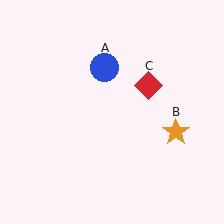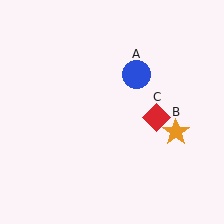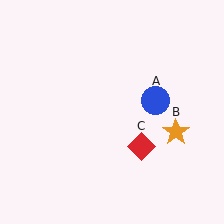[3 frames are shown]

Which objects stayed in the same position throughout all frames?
Orange star (object B) remained stationary.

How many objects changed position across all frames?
2 objects changed position: blue circle (object A), red diamond (object C).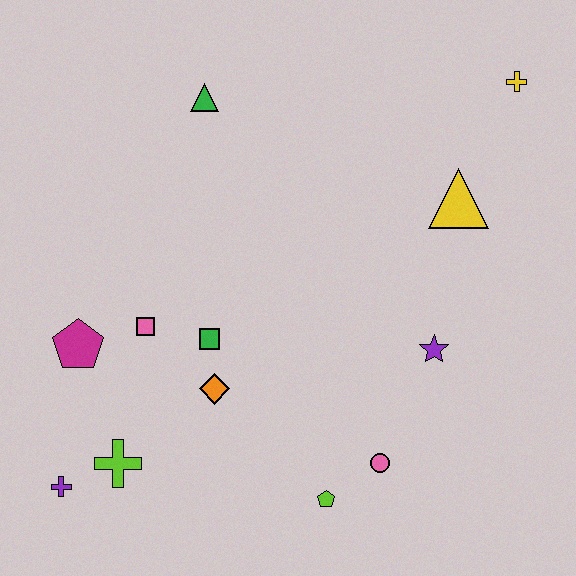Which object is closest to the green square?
The orange diamond is closest to the green square.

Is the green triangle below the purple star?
No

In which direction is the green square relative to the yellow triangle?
The green square is to the left of the yellow triangle.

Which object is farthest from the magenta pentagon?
The yellow cross is farthest from the magenta pentagon.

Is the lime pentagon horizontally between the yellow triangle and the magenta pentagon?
Yes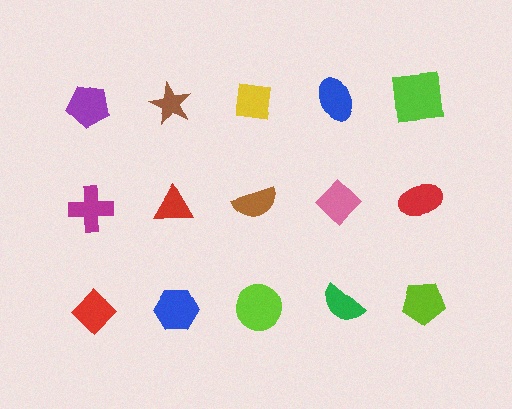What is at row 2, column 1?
A magenta cross.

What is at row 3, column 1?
A red diamond.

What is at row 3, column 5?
A lime pentagon.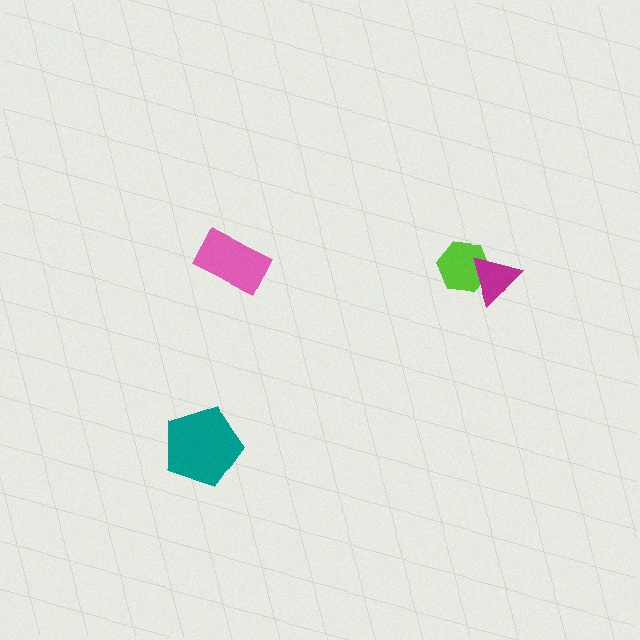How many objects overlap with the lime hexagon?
1 object overlaps with the lime hexagon.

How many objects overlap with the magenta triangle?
1 object overlaps with the magenta triangle.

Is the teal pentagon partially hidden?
No, no other shape covers it.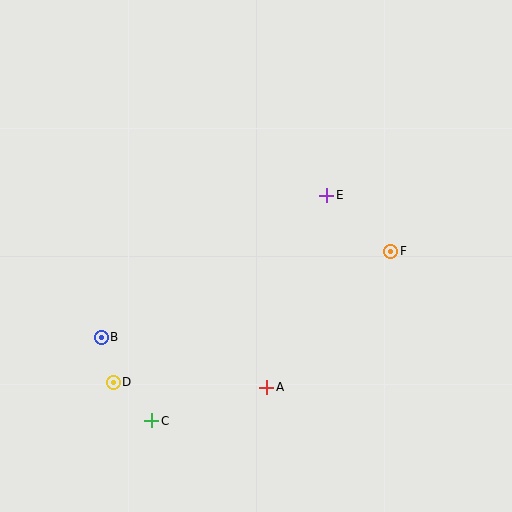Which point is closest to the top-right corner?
Point E is closest to the top-right corner.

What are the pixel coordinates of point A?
Point A is at (267, 387).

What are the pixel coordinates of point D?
Point D is at (113, 382).